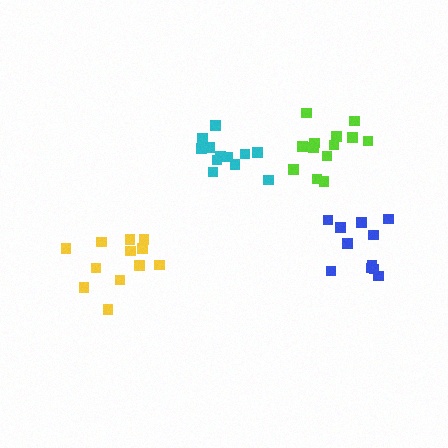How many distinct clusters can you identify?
There are 4 distinct clusters.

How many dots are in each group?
Group 1: 12 dots, Group 2: 11 dots, Group 3: 12 dots, Group 4: 13 dots (48 total).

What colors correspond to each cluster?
The clusters are colored: cyan, blue, yellow, lime.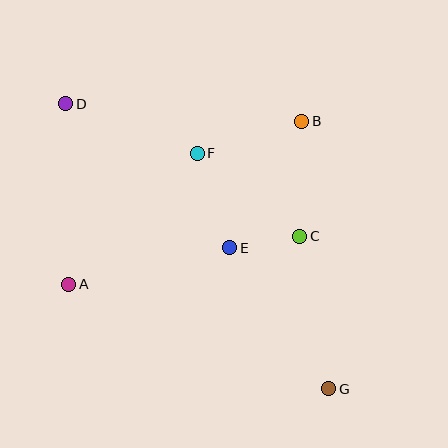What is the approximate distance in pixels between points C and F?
The distance between C and F is approximately 132 pixels.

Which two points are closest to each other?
Points C and E are closest to each other.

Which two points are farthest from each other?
Points D and G are farthest from each other.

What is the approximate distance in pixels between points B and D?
The distance between B and D is approximately 237 pixels.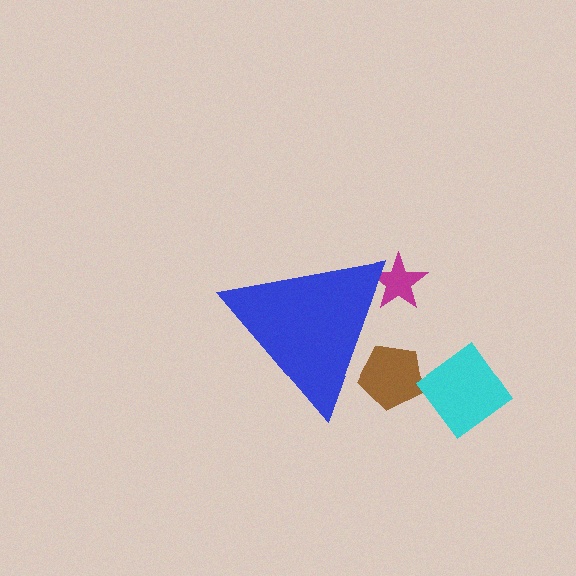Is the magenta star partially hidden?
Yes, the magenta star is partially hidden behind the blue triangle.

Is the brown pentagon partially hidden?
Yes, the brown pentagon is partially hidden behind the blue triangle.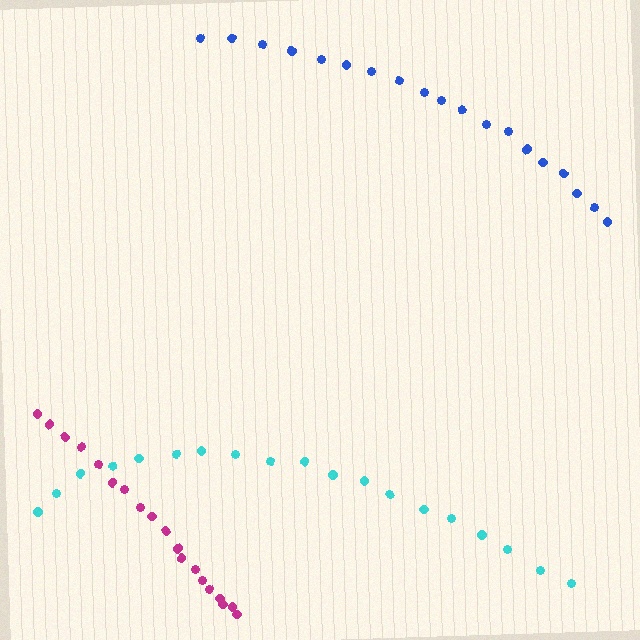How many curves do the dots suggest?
There are 3 distinct paths.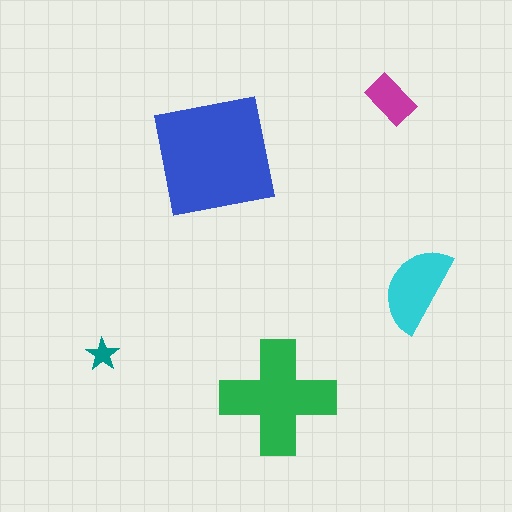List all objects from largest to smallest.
The blue square, the green cross, the cyan semicircle, the magenta rectangle, the teal star.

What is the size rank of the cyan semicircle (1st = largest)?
3rd.